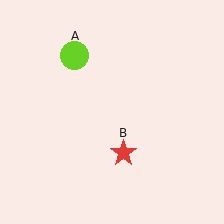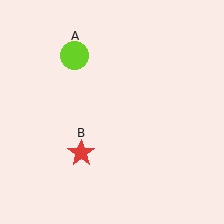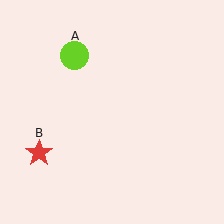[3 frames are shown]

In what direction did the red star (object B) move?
The red star (object B) moved left.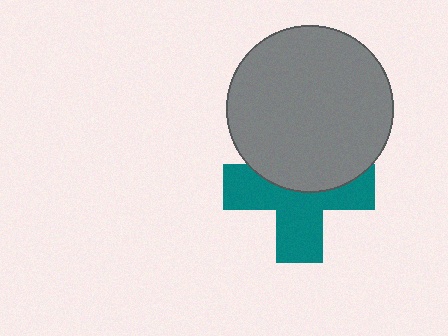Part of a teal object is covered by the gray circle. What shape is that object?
It is a cross.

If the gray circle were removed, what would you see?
You would see the complete teal cross.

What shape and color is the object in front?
The object in front is a gray circle.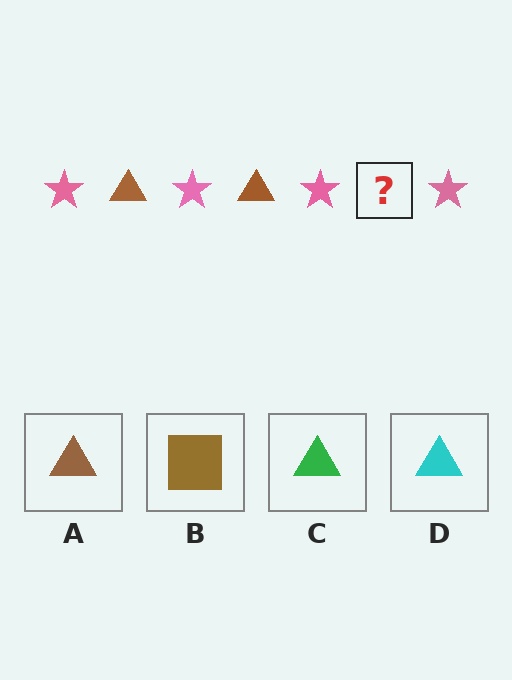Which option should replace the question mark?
Option A.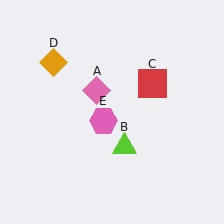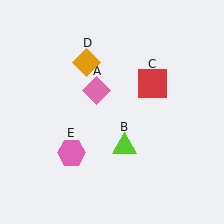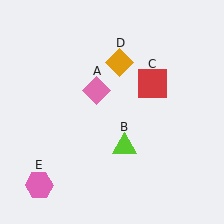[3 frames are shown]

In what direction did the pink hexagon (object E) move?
The pink hexagon (object E) moved down and to the left.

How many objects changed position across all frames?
2 objects changed position: orange diamond (object D), pink hexagon (object E).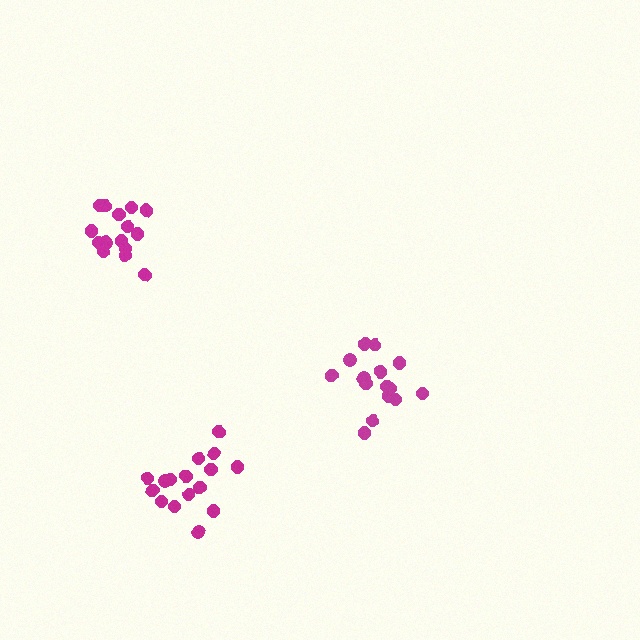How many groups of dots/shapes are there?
There are 3 groups.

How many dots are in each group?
Group 1: 16 dots, Group 2: 15 dots, Group 3: 15 dots (46 total).